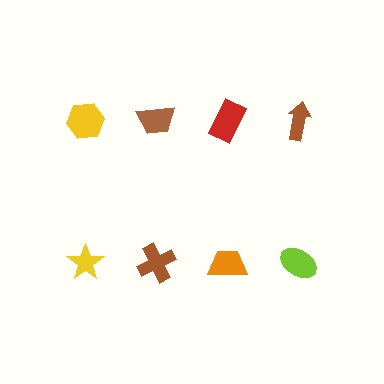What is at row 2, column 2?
A brown cross.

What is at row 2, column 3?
An orange trapezoid.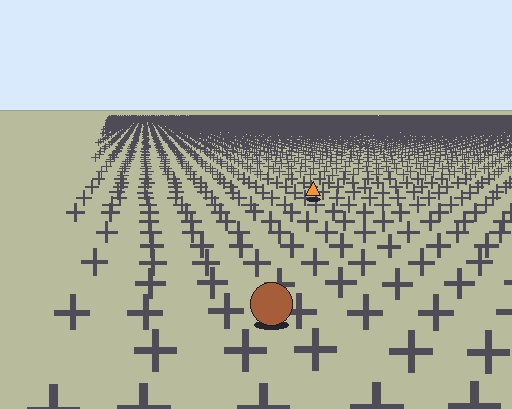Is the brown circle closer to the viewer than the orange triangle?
Yes. The brown circle is closer — you can tell from the texture gradient: the ground texture is coarser near it.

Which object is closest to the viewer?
The brown circle is closest. The texture marks near it are larger and more spread out.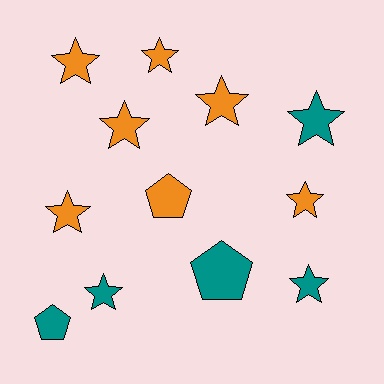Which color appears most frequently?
Orange, with 7 objects.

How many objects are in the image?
There are 12 objects.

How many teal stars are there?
There are 3 teal stars.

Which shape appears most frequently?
Star, with 9 objects.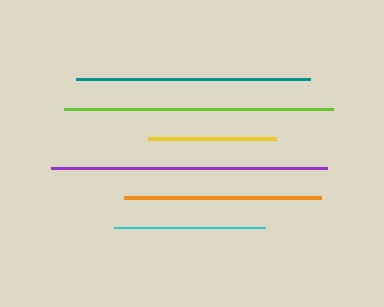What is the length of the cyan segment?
The cyan segment is approximately 151 pixels long.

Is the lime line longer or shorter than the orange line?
The lime line is longer than the orange line.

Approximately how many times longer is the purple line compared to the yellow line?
The purple line is approximately 2.2 times the length of the yellow line.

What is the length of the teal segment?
The teal segment is approximately 234 pixels long.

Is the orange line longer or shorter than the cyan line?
The orange line is longer than the cyan line.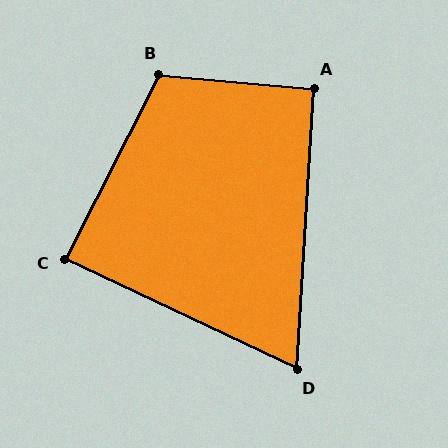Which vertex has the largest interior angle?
B, at approximately 112 degrees.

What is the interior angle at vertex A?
Approximately 92 degrees (approximately right).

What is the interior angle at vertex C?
Approximately 88 degrees (approximately right).